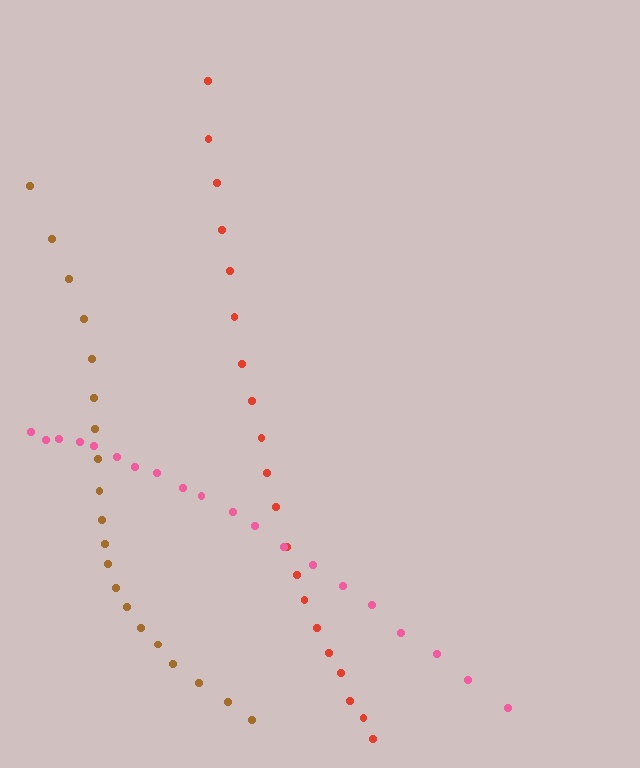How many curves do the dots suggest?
There are 3 distinct paths.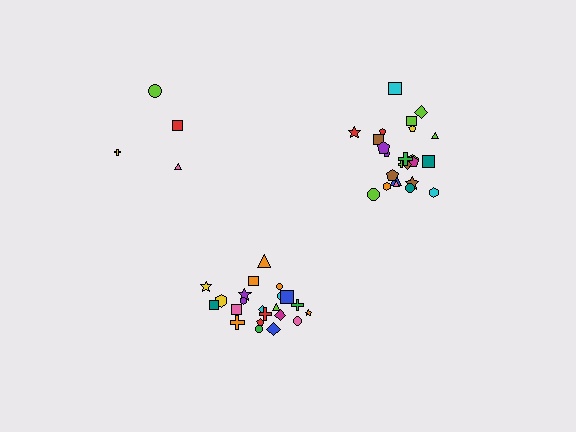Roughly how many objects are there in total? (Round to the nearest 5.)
Roughly 50 objects in total.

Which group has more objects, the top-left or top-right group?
The top-right group.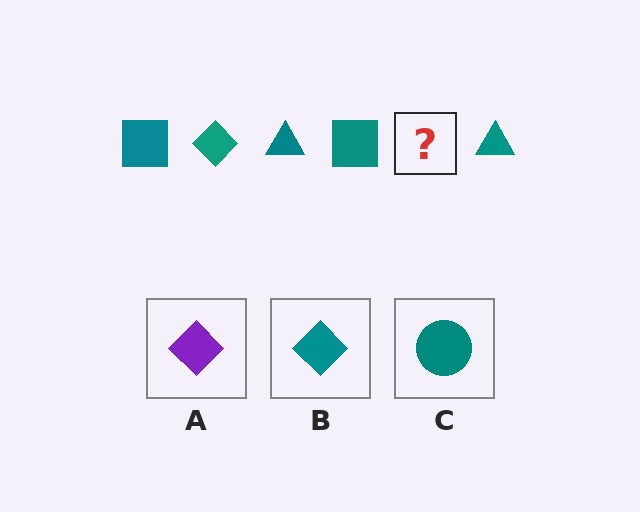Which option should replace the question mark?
Option B.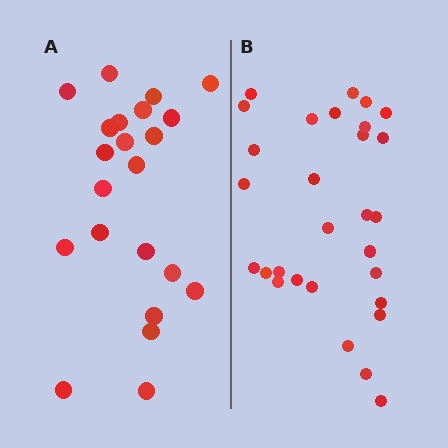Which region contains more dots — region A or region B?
Region B (the right region) has more dots.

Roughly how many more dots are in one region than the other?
Region B has roughly 8 or so more dots than region A.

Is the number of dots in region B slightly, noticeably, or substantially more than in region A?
Region B has noticeably more, but not dramatically so. The ratio is roughly 1.3 to 1.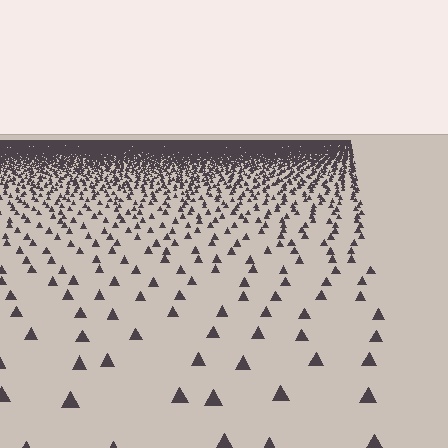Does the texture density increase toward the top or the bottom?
Density increases toward the top.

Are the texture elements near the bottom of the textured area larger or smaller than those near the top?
Larger. Near the bottom, elements are closer to the viewer and appear at a bigger on-screen size.